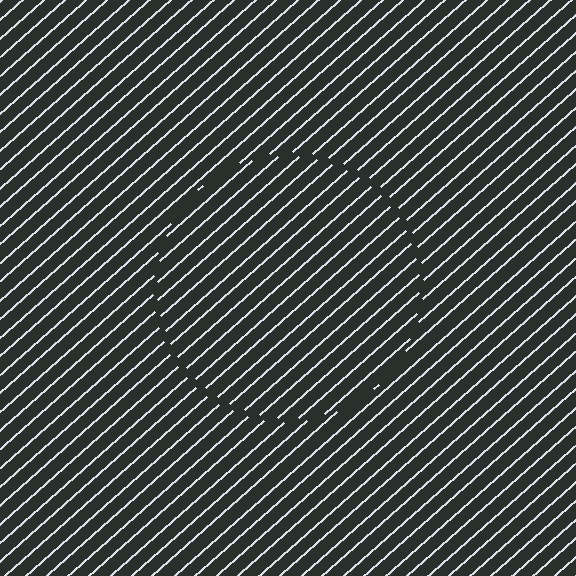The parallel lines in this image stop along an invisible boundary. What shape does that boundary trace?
An illusory circle. The interior of the shape contains the same grating, shifted by half a period — the contour is defined by the phase discontinuity where line-ends from the inner and outer gratings abut.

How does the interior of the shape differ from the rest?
The interior of the shape contains the same grating, shifted by half a period — the contour is defined by the phase discontinuity where line-ends from the inner and outer gratings abut.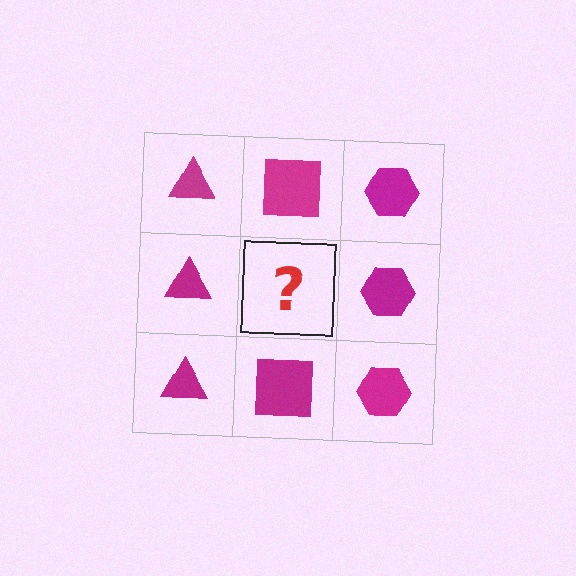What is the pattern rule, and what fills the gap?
The rule is that each column has a consistent shape. The gap should be filled with a magenta square.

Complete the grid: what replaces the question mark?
The question mark should be replaced with a magenta square.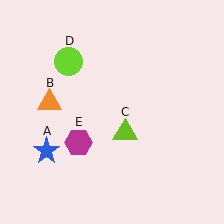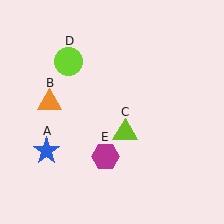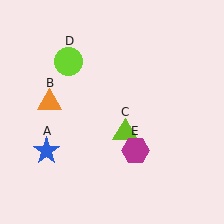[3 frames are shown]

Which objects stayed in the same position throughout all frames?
Blue star (object A) and orange triangle (object B) and lime triangle (object C) and lime circle (object D) remained stationary.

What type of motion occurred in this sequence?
The magenta hexagon (object E) rotated counterclockwise around the center of the scene.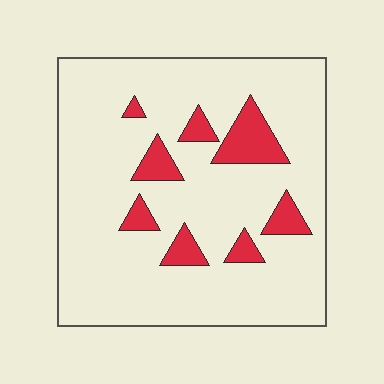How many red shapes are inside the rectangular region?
8.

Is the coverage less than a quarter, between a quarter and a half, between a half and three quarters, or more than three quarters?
Less than a quarter.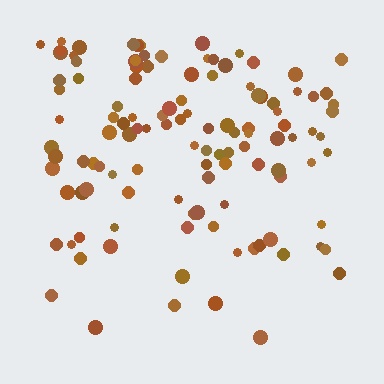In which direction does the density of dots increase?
From bottom to top, with the top side densest.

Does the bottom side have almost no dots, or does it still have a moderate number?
Still a moderate number, just noticeably fewer than the top.